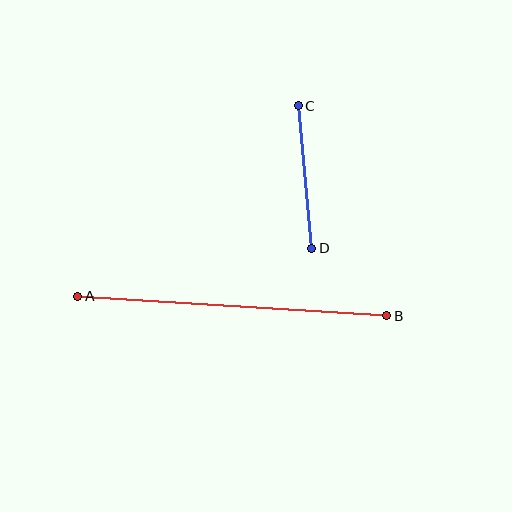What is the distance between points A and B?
The distance is approximately 310 pixels.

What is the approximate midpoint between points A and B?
The midpoint is at approximately (232, 306) pixels.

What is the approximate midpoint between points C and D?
The midpoint is at approximately (305, 177) pixels.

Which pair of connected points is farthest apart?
Points A and B are farthest apart.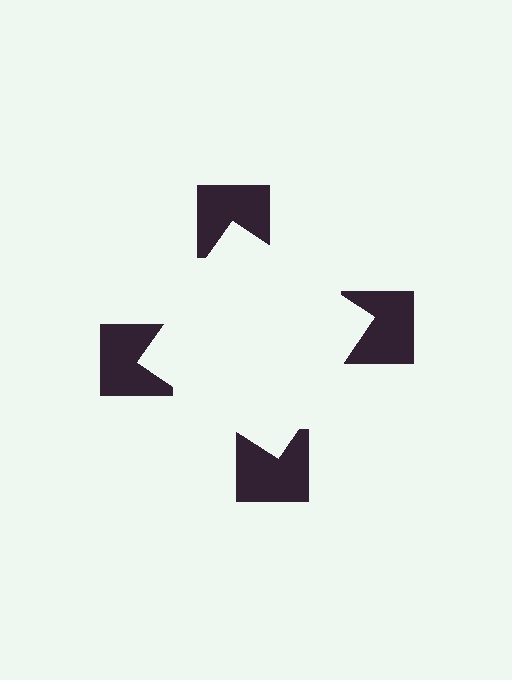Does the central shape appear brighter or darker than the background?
It typically appears slightly brighter than the background, even though no actual brightness change is drawn.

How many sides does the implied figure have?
4 sides.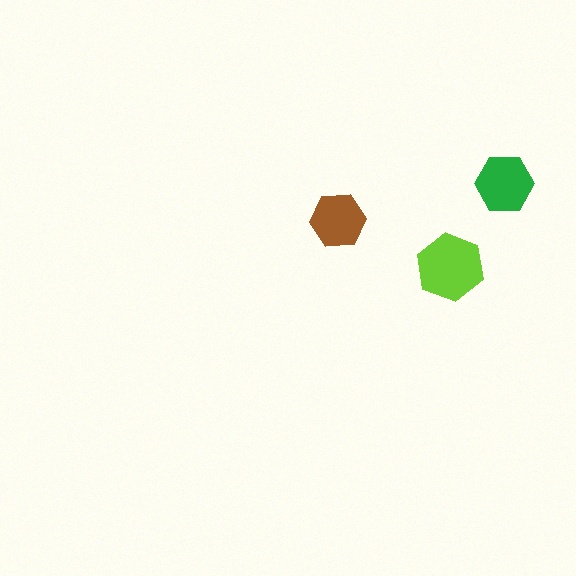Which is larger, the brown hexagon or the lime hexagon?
The lime one.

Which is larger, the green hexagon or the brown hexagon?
The green one.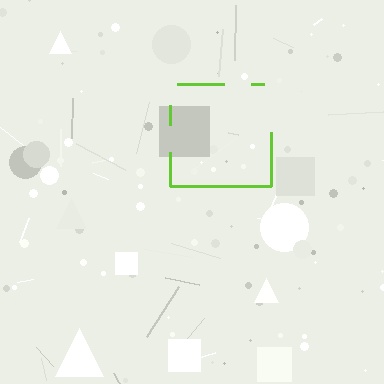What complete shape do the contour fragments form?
The contour fragments form a square.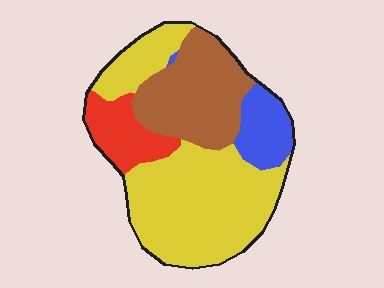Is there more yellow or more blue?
Yellow.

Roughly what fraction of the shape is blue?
Blue takes up less than a quarter of the shape.